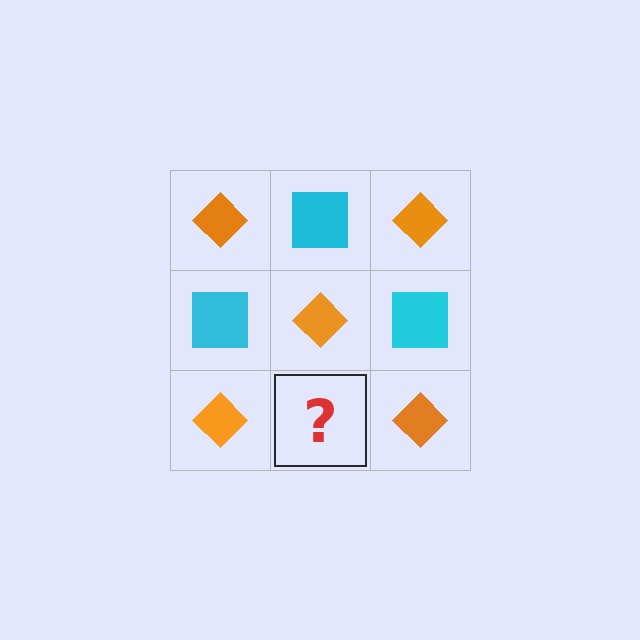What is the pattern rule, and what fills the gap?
The rule is that it alternates orange diamond and cyan square in a checkerboard pattern. The gap should be filled with a cyan square.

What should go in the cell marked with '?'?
The missing cell should contain a cyan square.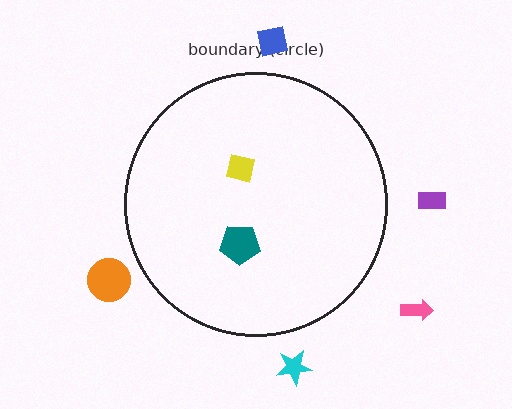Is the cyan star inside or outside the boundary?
Outside.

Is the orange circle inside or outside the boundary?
Outside.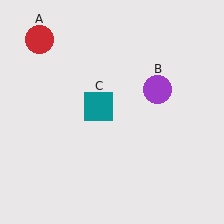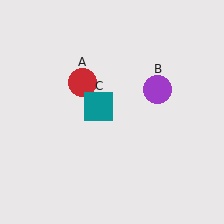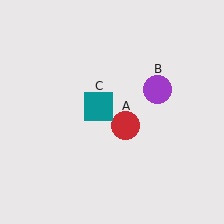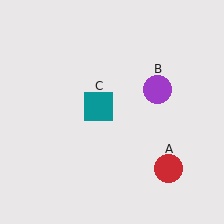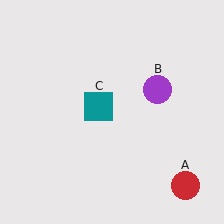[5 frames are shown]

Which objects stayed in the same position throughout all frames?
Purple circle (object B) and teal square (object C) remained stationary.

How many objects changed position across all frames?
1 object changed position: red circle (object A).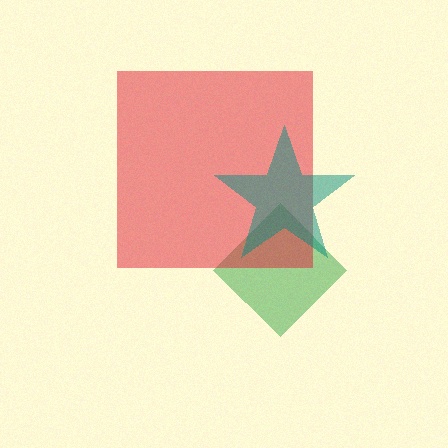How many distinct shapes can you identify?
There are 3 distinct shapes: a green diamond, a red square, a teal star.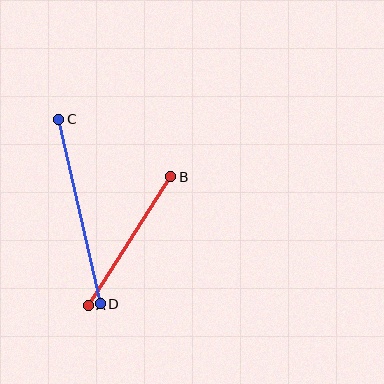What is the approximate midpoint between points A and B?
The midpoint is at approximately (129, 241) pixels.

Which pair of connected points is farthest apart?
Points C and D are farthest apart.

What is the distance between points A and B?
The distance is approximately 153 pixels.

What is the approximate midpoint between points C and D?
The midpoint is at approximately (79, 212) pixels.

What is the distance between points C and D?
The distance is approximately 189 pixels.